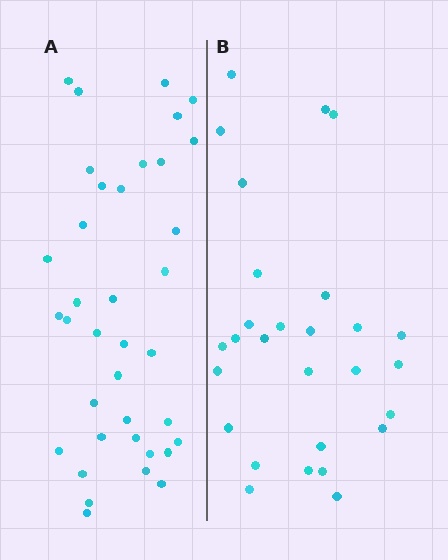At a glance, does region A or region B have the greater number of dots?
Region A (the left region) has more dots.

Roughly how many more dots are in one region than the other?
Region A has roughly 8 or so more dots than region B.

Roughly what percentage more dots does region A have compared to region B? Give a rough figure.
About 30% more.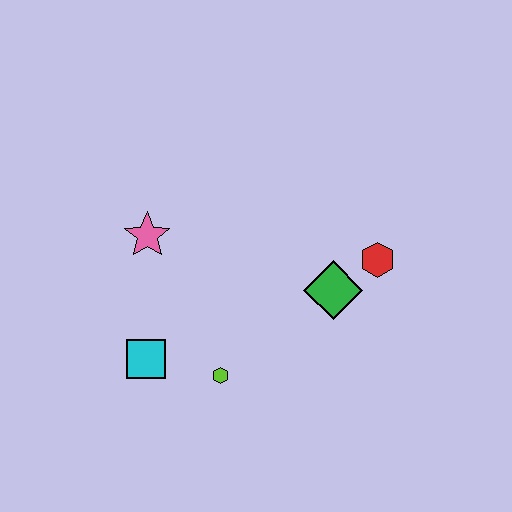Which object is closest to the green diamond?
The red hexagon is closest to the green diamond.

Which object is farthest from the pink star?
The red hexagon is farthest from the pink star.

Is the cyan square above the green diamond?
No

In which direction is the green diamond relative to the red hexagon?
The green diamond is to the left of the red hexagon.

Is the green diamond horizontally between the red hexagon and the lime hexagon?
Yes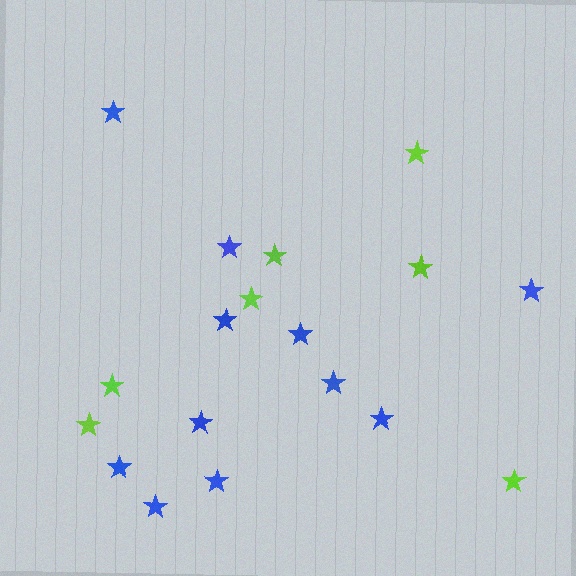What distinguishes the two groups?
There are 2 groups: one group of blue stars (11) and one group of lime stars (7).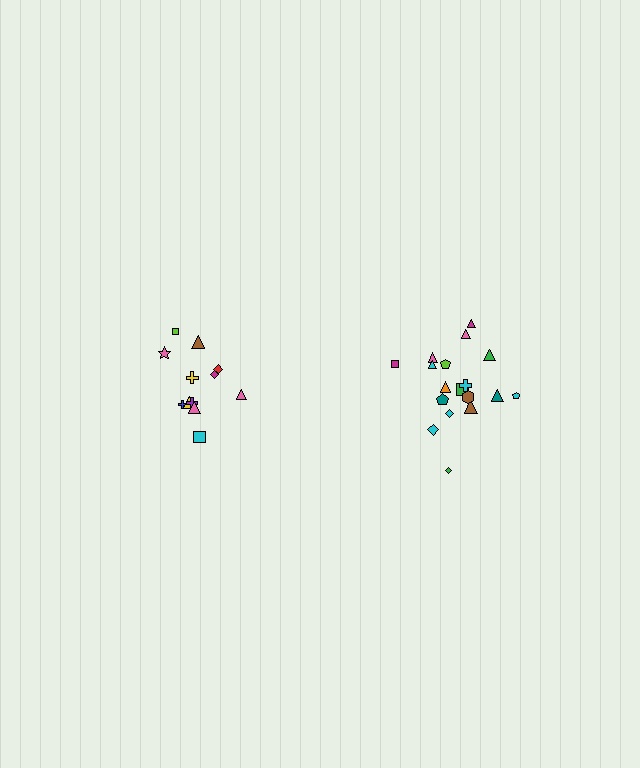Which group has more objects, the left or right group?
The right group.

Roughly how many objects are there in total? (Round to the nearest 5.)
Roughly 30 objects in total.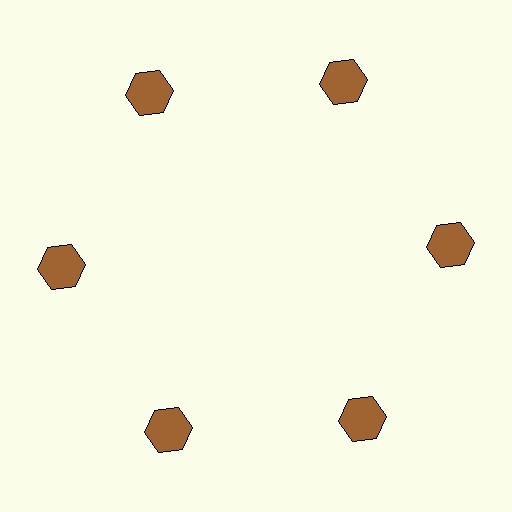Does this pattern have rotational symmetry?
Yes, this pattern has 6-fold rotational symmetry. It looks the same after rotating 60 degrees around the center.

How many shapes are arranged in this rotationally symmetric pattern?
There are 6 shapes, arranged in 6 groups of 1.